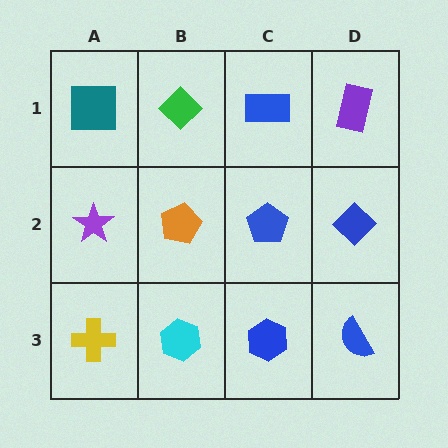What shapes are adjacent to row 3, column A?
A purple star (row 2, column A), a cyan hexagon (row 3, column B).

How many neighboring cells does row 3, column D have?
2.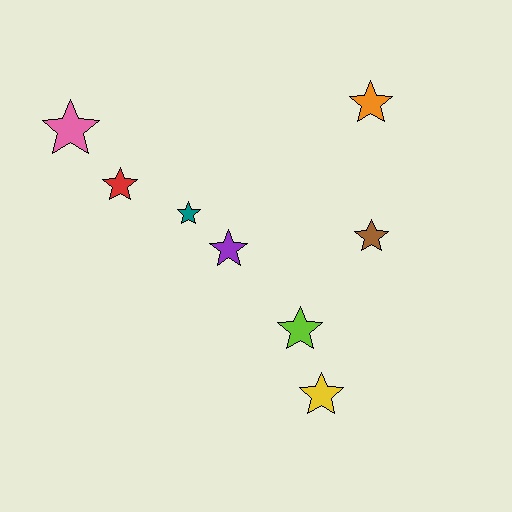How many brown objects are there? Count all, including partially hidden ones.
There is 1 brown object.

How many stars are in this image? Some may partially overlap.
There are 8 stars.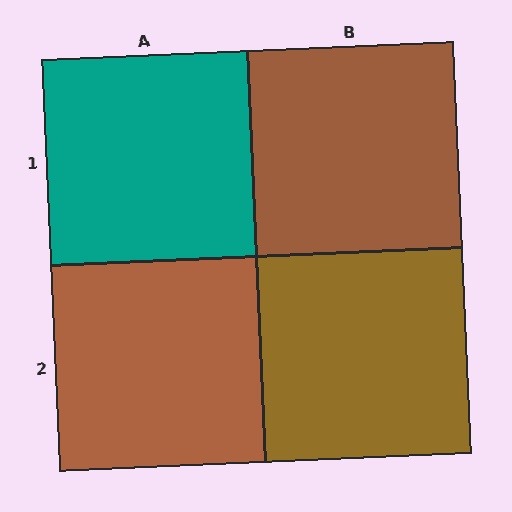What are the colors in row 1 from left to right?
Teal, brown.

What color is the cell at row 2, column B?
Brown.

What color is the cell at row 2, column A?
Brown.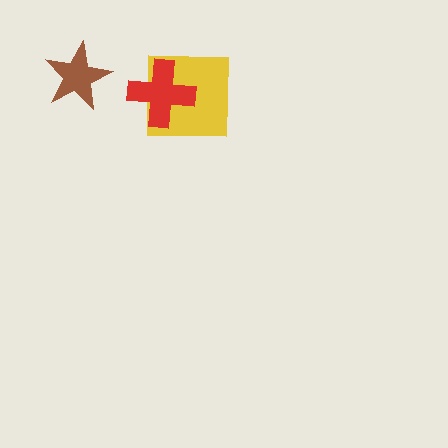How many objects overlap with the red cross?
1 object overlaps with the red cross.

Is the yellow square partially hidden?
Yes, it is partially covered by another shape.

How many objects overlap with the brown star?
0 objects overlap with the brown star.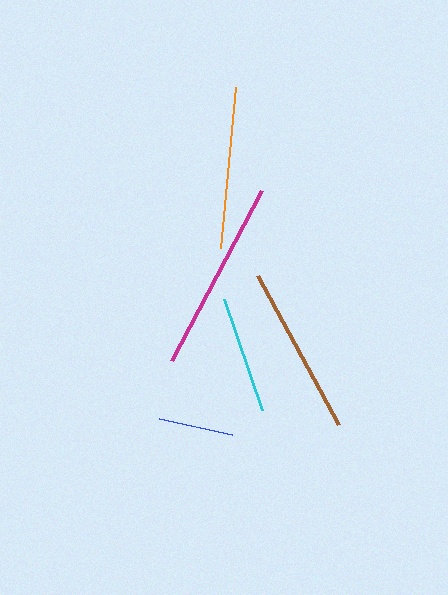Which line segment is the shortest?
The blue line is the shortest at approximately 75 pixels.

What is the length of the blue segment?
The blue segment is approximately 75 pixels long.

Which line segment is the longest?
The magenta line is the longest at approximately 192 pixels.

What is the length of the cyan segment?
The cyan segment is approximately 118 pixels long.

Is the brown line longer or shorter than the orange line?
The brown line is longer than the orange line.